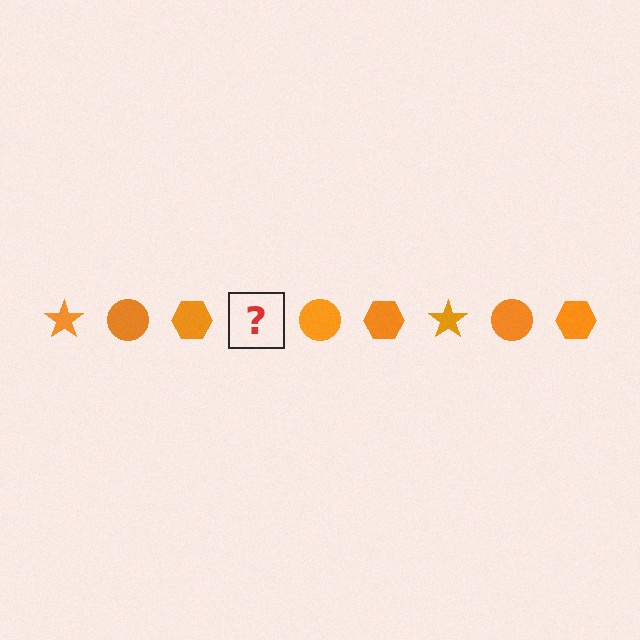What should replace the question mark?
The question mark should be replaced with an orange star.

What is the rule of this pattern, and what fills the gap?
The rule is that the pattern cycles through star, circle, hexagon shapes in orange. The gap should be filled with an orange star.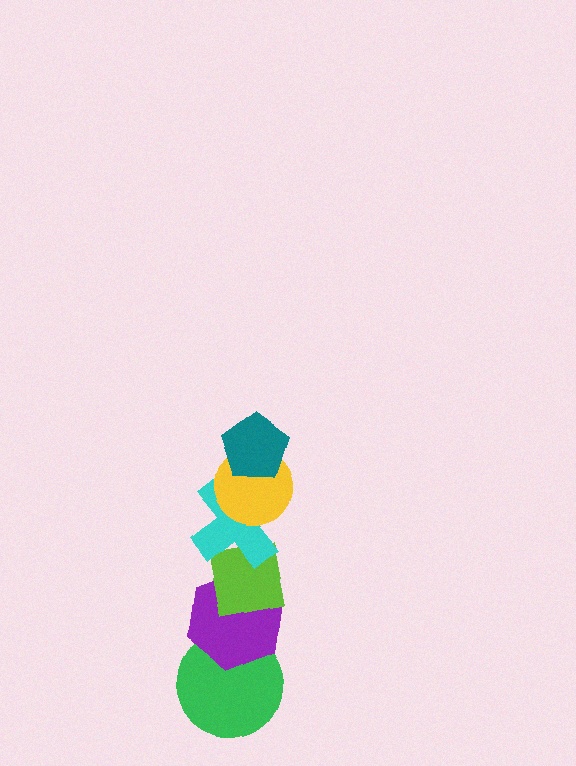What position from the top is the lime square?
The lime square is 4th from the top.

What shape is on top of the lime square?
The cyan cross is on top of the lime square.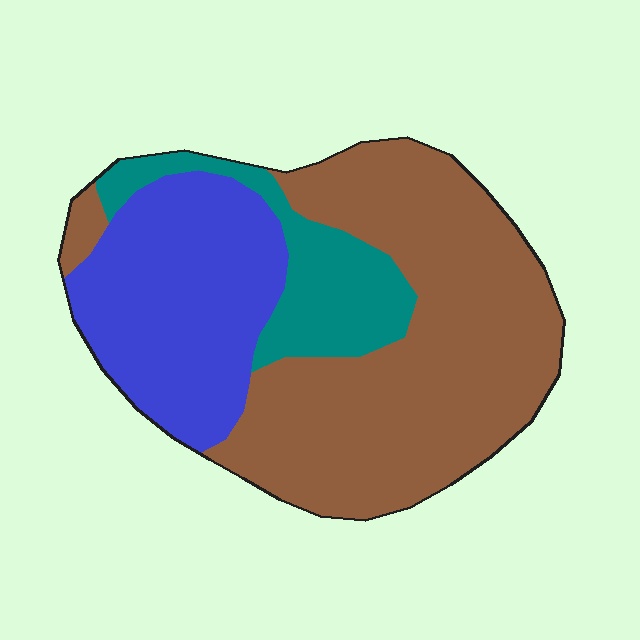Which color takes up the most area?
Brown, at roughly 55%.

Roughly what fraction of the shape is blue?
Blue covers around 30% of the shape.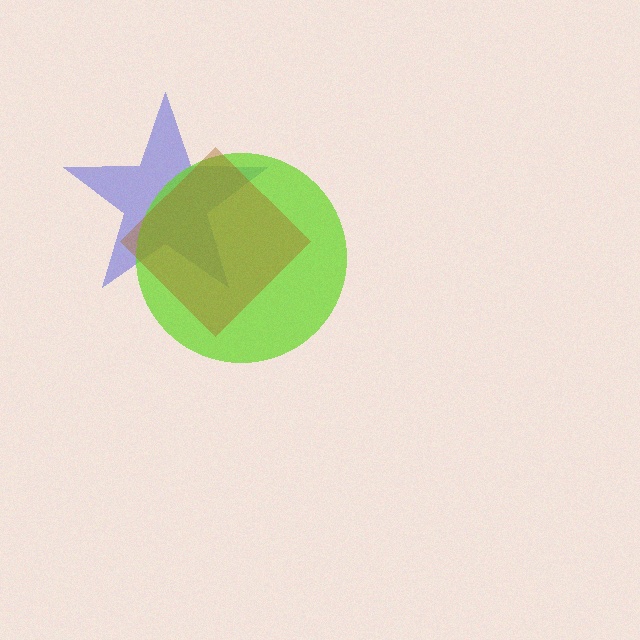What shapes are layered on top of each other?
The layered shapes are: a blue star, a lime circle, a brown diamond.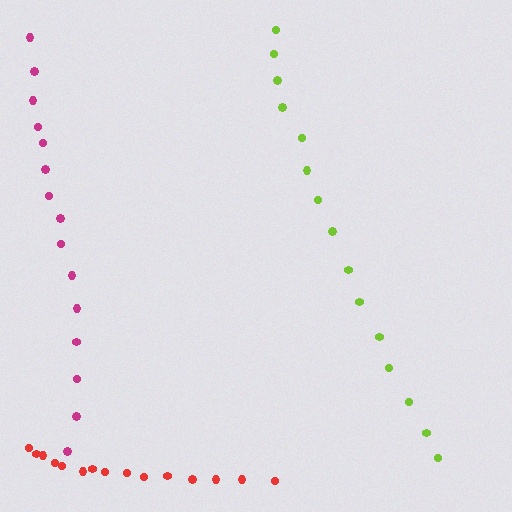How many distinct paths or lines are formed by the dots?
There are 3 distinct paths.